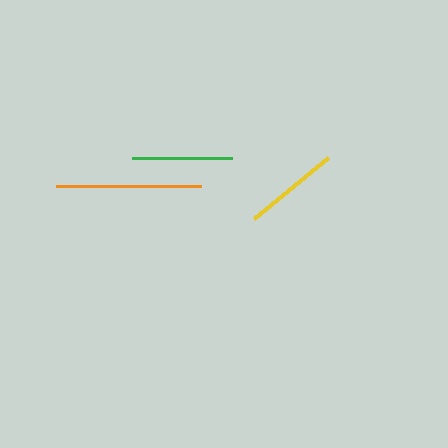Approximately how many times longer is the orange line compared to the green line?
The orange line is approximately 1.5 times the length of the green line.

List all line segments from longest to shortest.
From longest to shortest: orange, green, yellow.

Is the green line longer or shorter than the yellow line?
The green line is longer than the yellow line.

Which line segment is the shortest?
The yellow line is the shortest at approximately 96 pixels.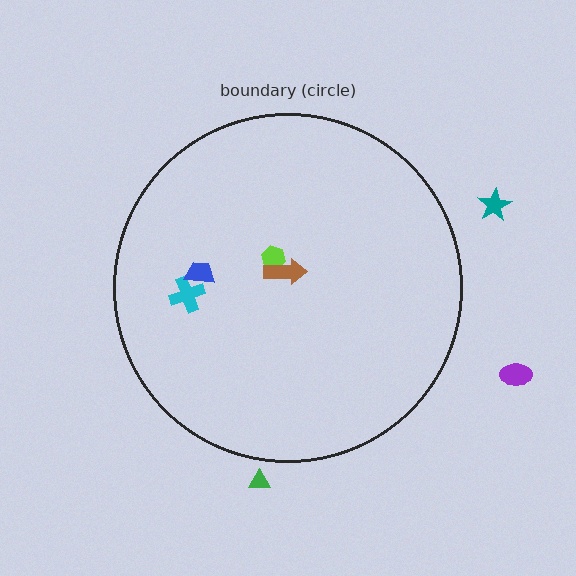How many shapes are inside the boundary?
4 inside, 3 outside.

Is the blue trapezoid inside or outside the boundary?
Inside.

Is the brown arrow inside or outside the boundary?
Inside.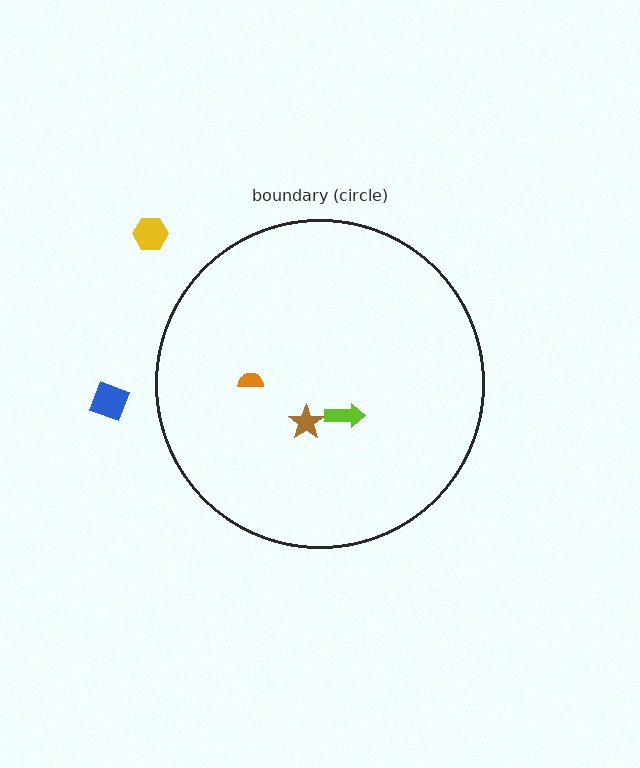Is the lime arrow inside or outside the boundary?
Inside.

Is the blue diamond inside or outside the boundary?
Outside.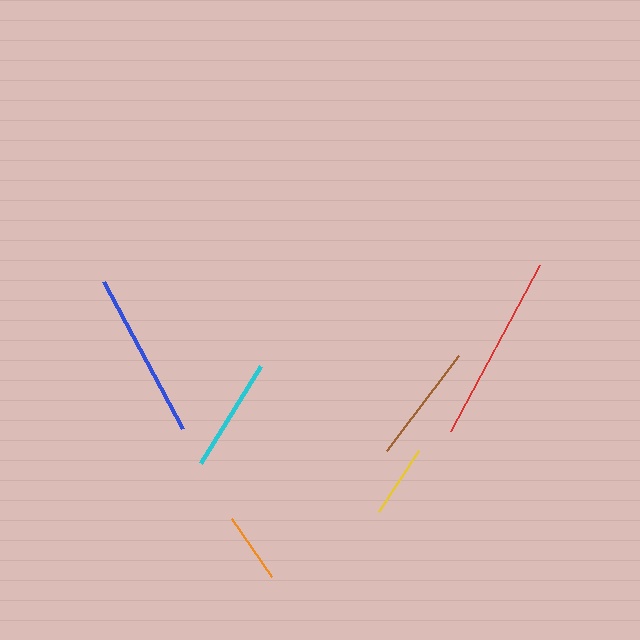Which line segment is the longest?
The red line is the longest at approximately 189 pixels.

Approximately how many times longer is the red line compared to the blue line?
The red line is approximately 1.1 times the length of the blue line.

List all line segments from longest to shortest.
From longest to shortest: red, blue, brown, cyan, yellow, orange.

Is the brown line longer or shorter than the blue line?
The blue line is longer than the brown line.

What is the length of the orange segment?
The orange segment is approximately 71 pixels long.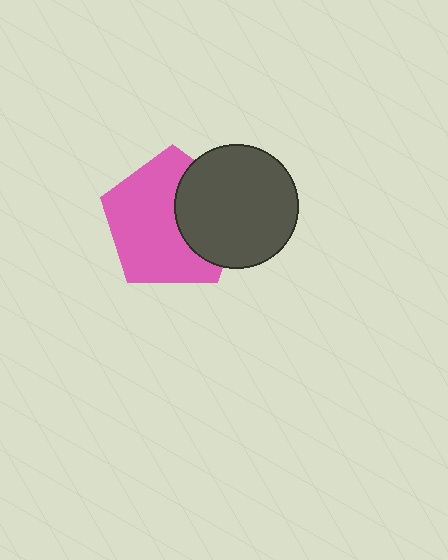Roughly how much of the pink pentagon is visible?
Most of it is visible (roughly 65%).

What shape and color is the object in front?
The object in front is a dark gray circle.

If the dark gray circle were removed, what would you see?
You would see the complete pink pentagon.